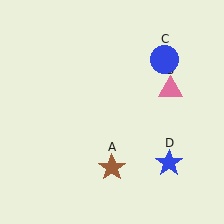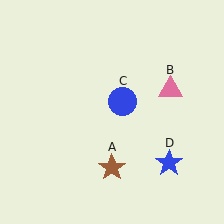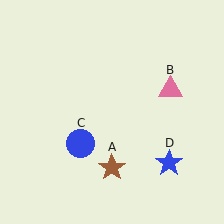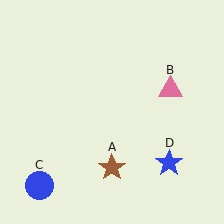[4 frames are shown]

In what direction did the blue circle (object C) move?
The blue circle (object C) moved down and to the left.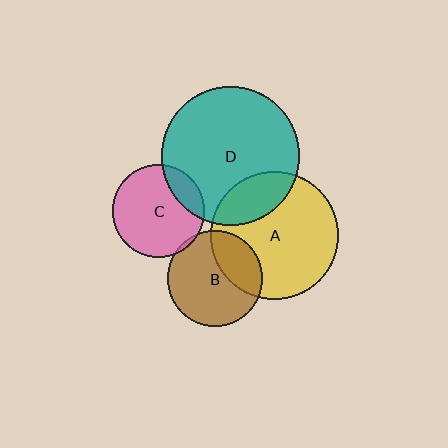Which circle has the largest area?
Circle D (teal).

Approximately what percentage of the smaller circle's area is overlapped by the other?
Approximately 5%.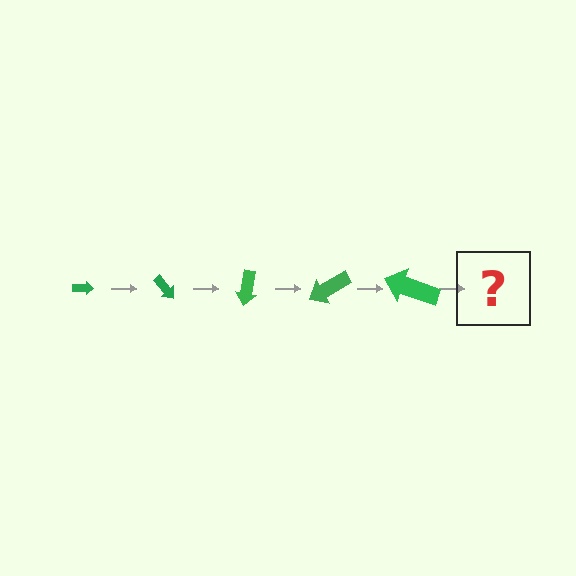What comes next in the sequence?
The next element should be an arrow, larger than the previous one and rotated 250 degrees from the start.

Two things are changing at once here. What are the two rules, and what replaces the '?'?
The two rules are that the arrow grows larger each step and it rotates 50 degrees each step. The '?' should be an arrow, larger than the previous one and rotated 250 degrees from the start.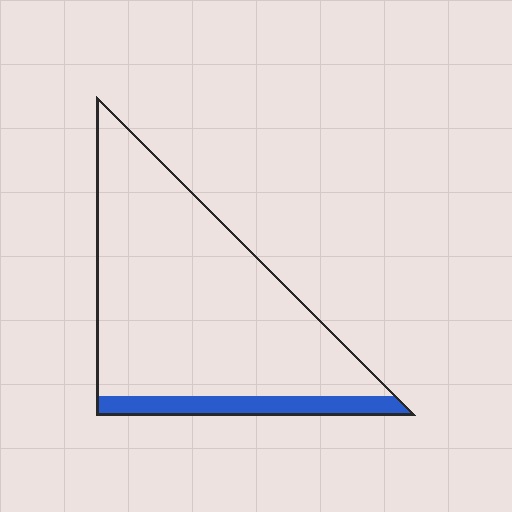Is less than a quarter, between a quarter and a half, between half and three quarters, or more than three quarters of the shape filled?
Less than a quarter.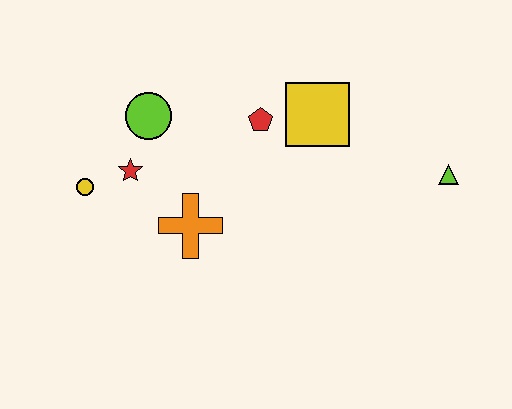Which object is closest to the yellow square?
The red pentagon is closest to the yellow square.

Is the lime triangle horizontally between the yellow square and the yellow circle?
No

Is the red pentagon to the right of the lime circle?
Yes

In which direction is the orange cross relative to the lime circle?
The orange cross is below the lime circle.